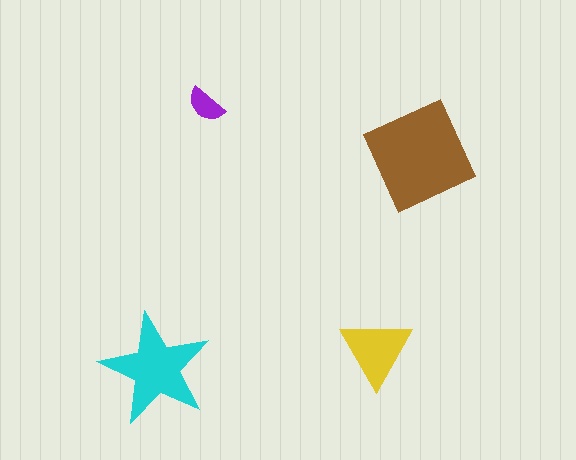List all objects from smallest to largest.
The purple semicircle, the yellow triangle, the cyan star, the brown square.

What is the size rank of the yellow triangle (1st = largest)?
3rd.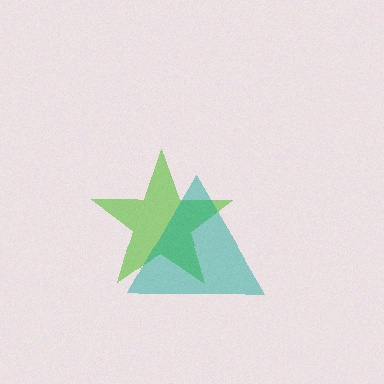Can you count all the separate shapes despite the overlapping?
Yes, there are 2 separate shapes.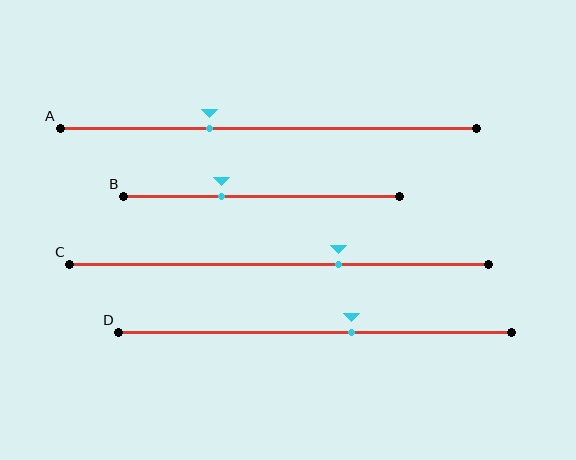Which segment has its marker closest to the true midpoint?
Segment D has its marker closest to the true midpoint.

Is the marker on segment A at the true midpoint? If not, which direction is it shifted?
No, the marker on segment A is shifted to the left by about 14% of the segment length.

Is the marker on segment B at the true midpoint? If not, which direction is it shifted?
No, the marker on segment B is shifted to the left by about 15% of the segment length.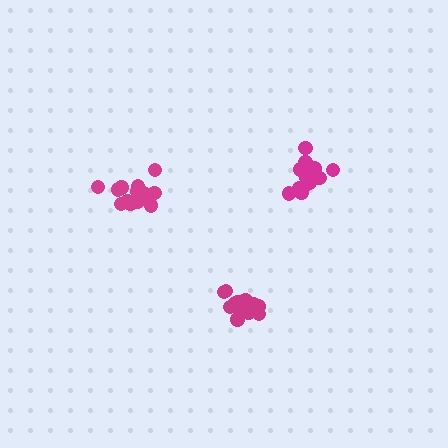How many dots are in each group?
Group 1: 12 dots, Group 2: 15 dots, Group 3: 14 dots (41 total).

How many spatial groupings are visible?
There are 3 spatial groupings.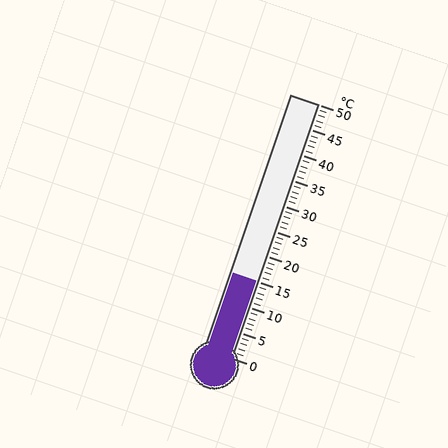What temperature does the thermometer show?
The thermometer shows approximately 15°C.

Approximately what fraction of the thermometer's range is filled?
The thermometer is filled to approximately 30% of its range.